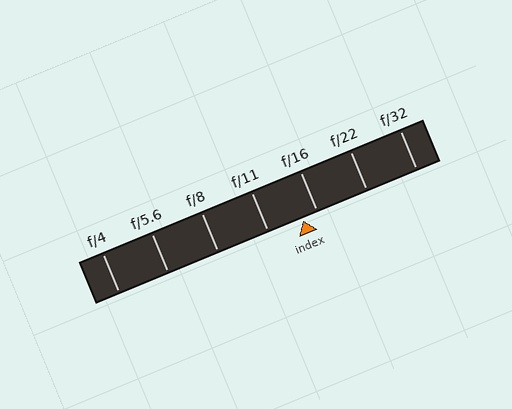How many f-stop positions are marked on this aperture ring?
There are 7 f-stop positions marked.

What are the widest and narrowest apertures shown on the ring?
The widest aperture shown is f/4 and the narrowest is f/32.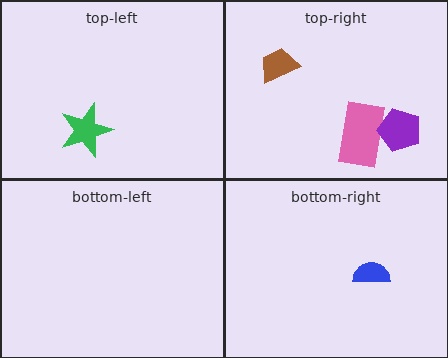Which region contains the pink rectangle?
The top-right region.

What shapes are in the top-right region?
The pink rectangle, the purple pentagon, the brown trapezoid.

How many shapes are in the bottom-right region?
1.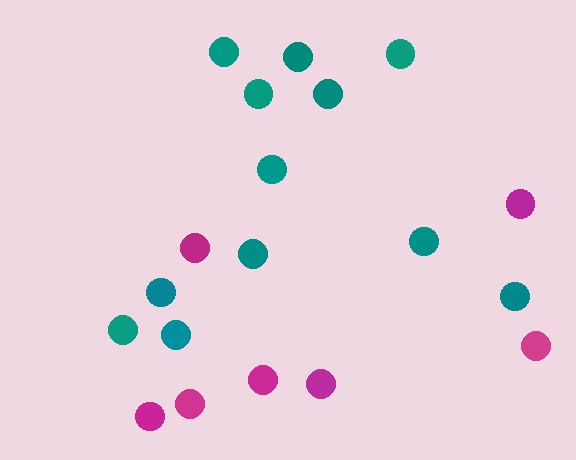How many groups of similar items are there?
There are 2 groups: one group of magenta circles (7) and one group of teal circles (12).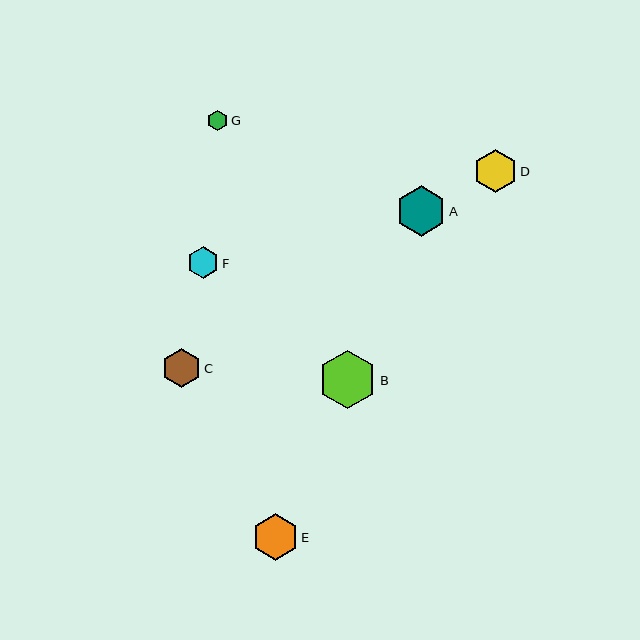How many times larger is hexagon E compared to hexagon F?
Hexagon E is approximately 1.5 times the size of hexagon F.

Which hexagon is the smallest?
Hexagon G is the smallest with a size of approximately 20 pixels.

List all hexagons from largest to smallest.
From largest to smallest: B, A, E, D, C, F, G.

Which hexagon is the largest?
Hexagon B is the largest with a size of approximately 58 pixels.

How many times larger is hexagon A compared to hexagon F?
Hexagon A is approximately 1.6 times the size of hexagon F.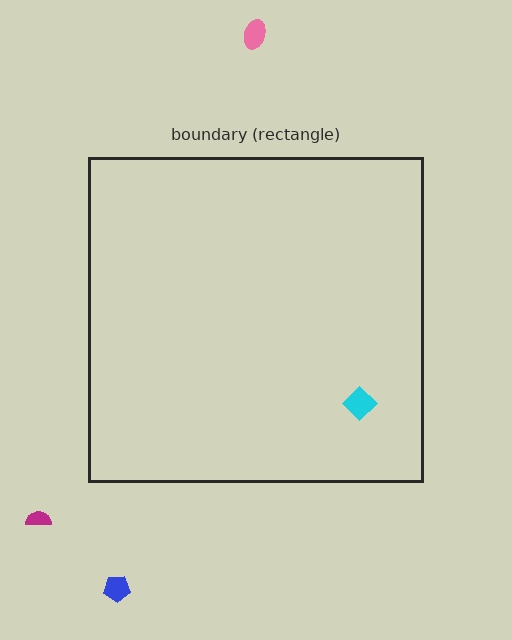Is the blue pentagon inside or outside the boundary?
Outside.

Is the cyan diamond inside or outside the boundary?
Inside.